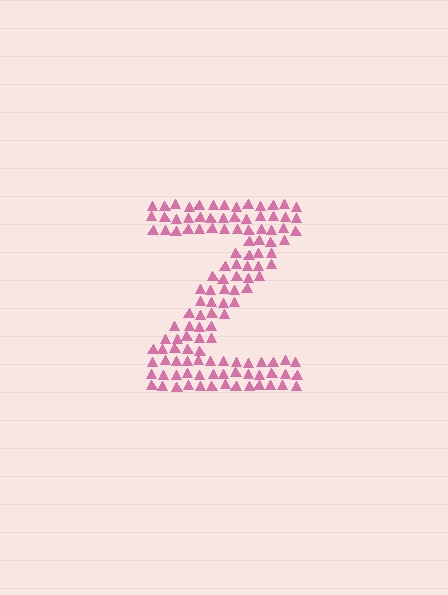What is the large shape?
The large shape is the letter Z.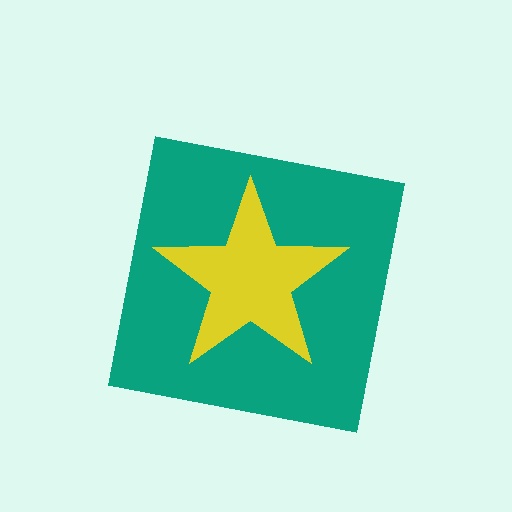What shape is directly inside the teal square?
The yellow star.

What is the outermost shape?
The teal square.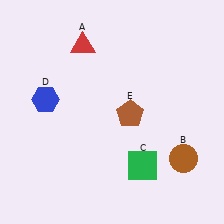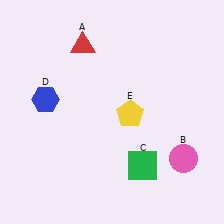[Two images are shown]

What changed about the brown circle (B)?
In Image 1, B is brown. In Image 2, it changed to pink.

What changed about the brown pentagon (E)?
In Image 1, E is brown. In Image 2, it changed to yellow.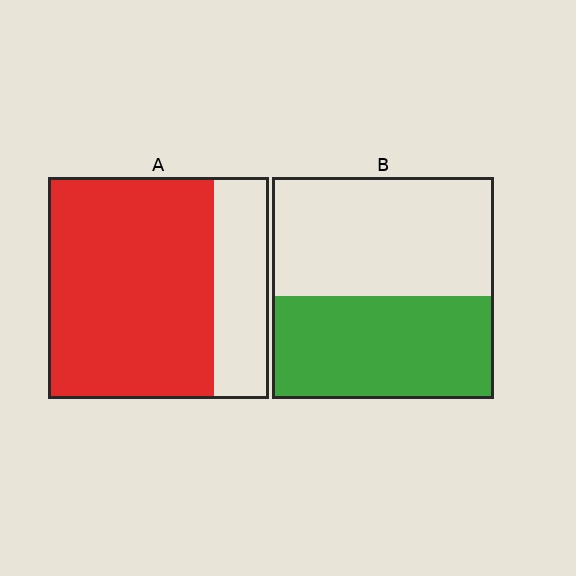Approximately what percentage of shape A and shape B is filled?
A is approximately 75% and B is approximately 45%.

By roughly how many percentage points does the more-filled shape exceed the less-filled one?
By roughly 30 percentage points (A over B).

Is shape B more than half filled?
Roughly half.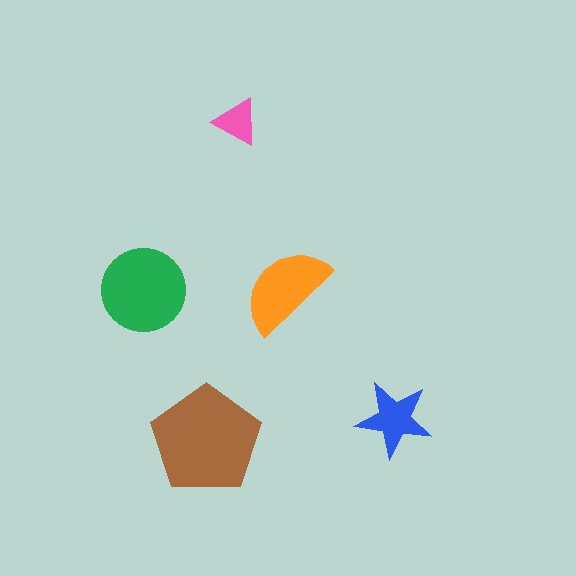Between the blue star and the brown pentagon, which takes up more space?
The brown pentagon.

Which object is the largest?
The brown pentagon.